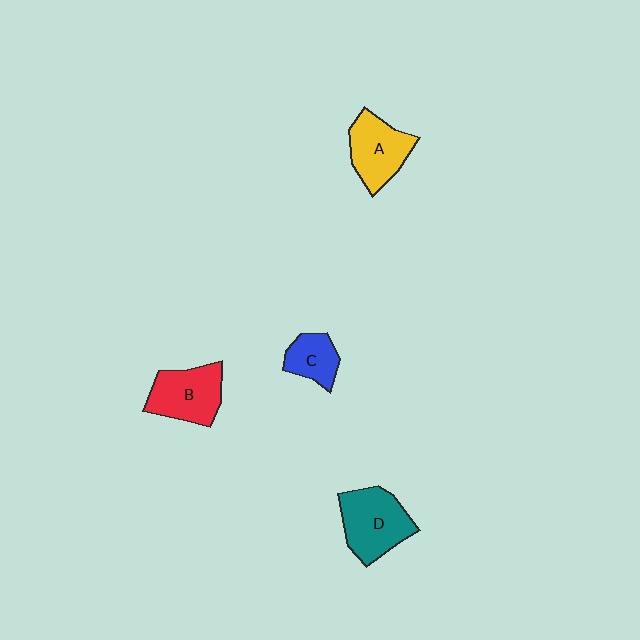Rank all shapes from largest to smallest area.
From largest to smallest: D (teal), B (red), A (yellow), C (blue).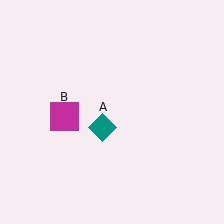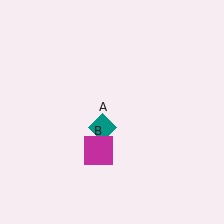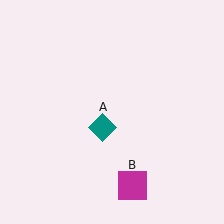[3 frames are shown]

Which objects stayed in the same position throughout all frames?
Teal diamond (object A) remained stationary.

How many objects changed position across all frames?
1 object changed position: magenta square (object B).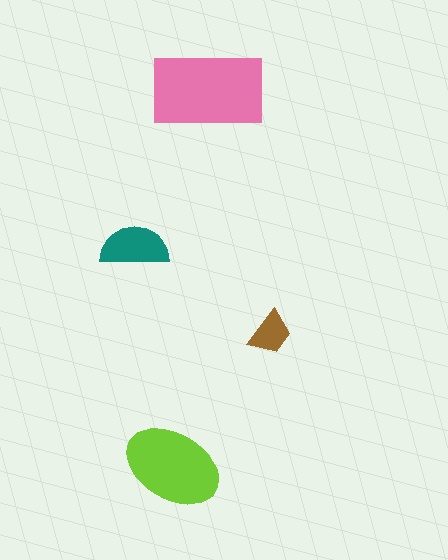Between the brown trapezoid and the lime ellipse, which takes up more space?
The lime ellipse.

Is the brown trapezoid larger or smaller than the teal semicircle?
Smaller.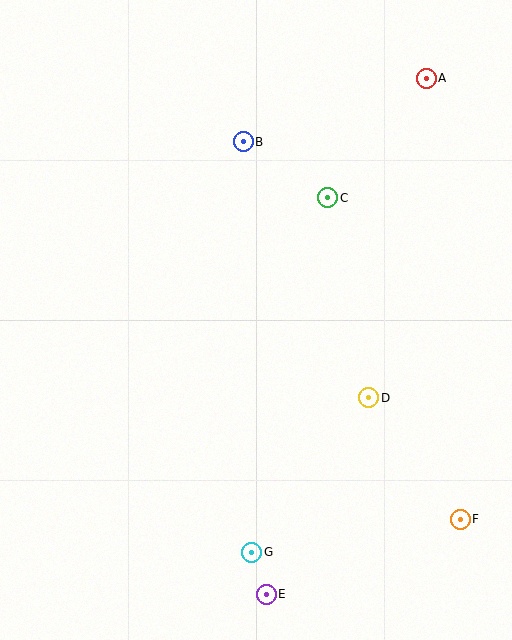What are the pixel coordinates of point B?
Point B is at (243, 142).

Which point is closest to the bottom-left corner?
Point G is closest to the bottom-left corner.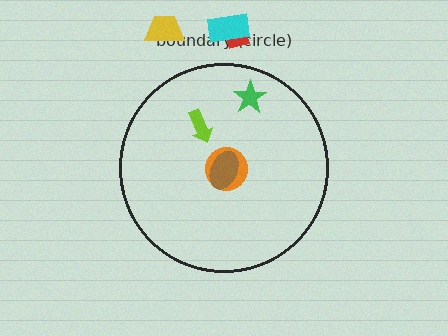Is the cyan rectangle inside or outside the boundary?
Outside.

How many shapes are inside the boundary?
4 inside, 3 outside.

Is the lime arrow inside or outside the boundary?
Inside.